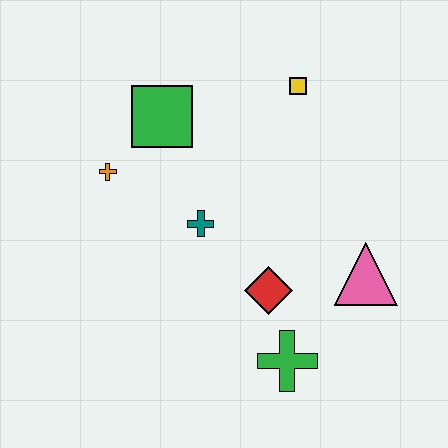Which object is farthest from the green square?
The green cross is farthest from the green square.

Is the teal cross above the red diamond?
Yes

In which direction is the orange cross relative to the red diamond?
The orange cross is to the left of the red diamond.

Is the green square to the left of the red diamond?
Yes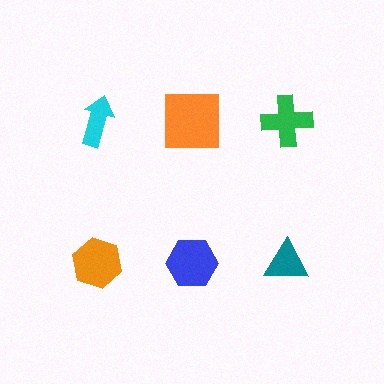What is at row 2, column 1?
An orange hexagon.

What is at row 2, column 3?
A teal triangle.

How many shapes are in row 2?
3 shapes.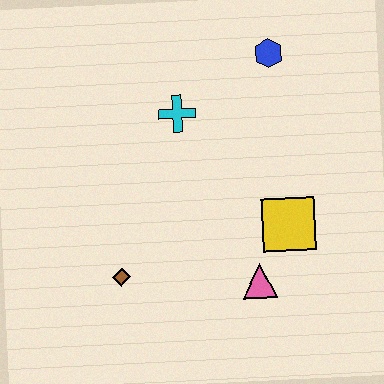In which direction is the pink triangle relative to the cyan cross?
The pink triangle is below the cyan cross.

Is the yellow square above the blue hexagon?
No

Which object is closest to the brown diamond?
The pink triangle is closest to the brown diamond.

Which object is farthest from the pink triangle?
The blue hexagon is farthest from the pink triangle.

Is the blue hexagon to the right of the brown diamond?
Yes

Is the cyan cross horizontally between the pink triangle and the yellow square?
No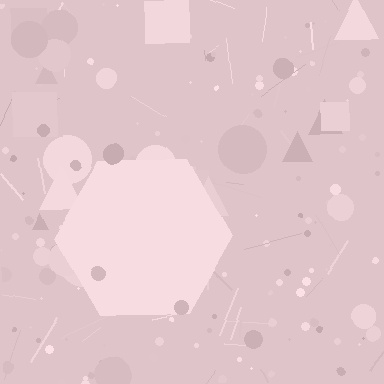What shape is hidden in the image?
A hexagon is hidden in the image.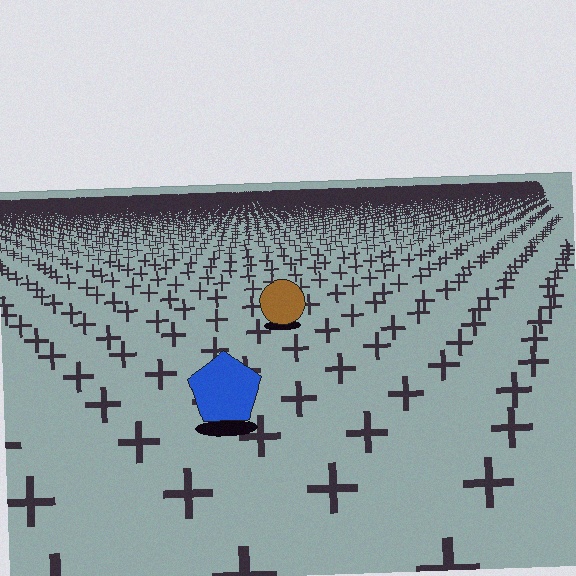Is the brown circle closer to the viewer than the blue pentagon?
No. The blue pentagon is closer — you can tell from the texture gradient: the ground texture is coarser near it.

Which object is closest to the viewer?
The blue pentagon is closest. The texture marks near it are larger and more spread out.